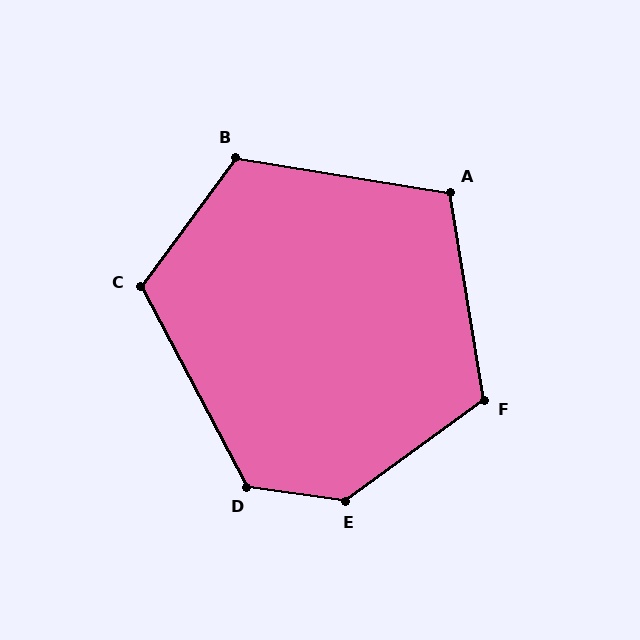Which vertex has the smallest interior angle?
A, at approximately 108 degrees.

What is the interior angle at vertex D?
Approximately 126 degrees (obtuse).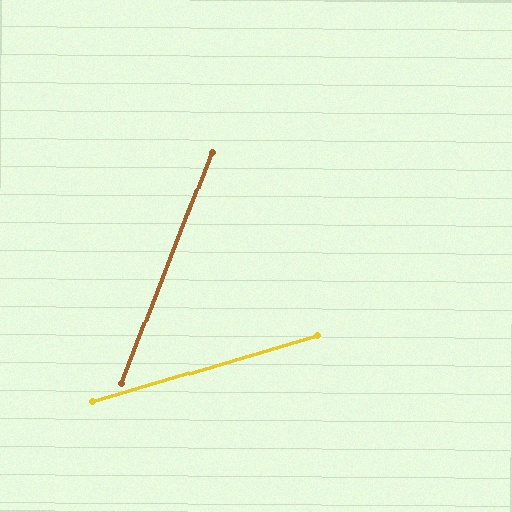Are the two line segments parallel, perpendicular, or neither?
Neither parallel nor perpendicular — they differ by about 52°.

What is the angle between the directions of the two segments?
Approximately 52 degrees.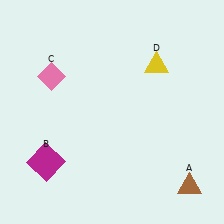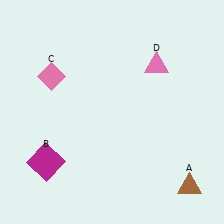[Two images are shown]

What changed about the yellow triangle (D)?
In Image 1, D is yellow. In Image 2, it changed to pink.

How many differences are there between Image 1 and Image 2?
There is 1 difference between the two images.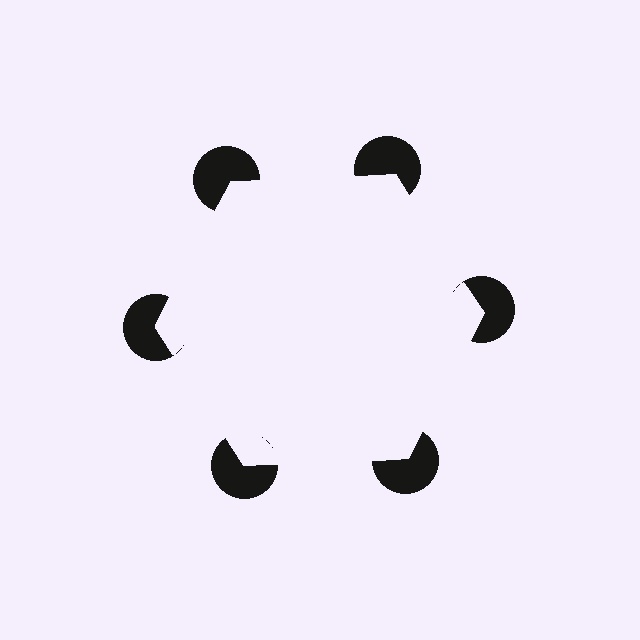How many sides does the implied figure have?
6 sides.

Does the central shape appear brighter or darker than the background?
It typically appears slightly brighter than the background, even though no actual brightness change is drawn.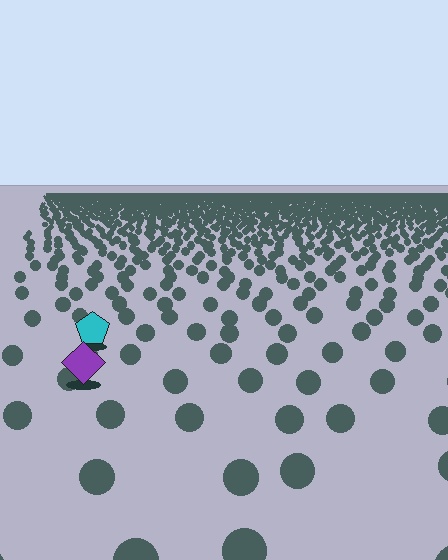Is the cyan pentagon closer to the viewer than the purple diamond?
No. The purple diamond is closer — you can tell from the texture gradient: the ground texture is coarser near it.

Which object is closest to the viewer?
The purple diamond is closest. The texture marks near it are larger and more spread out.